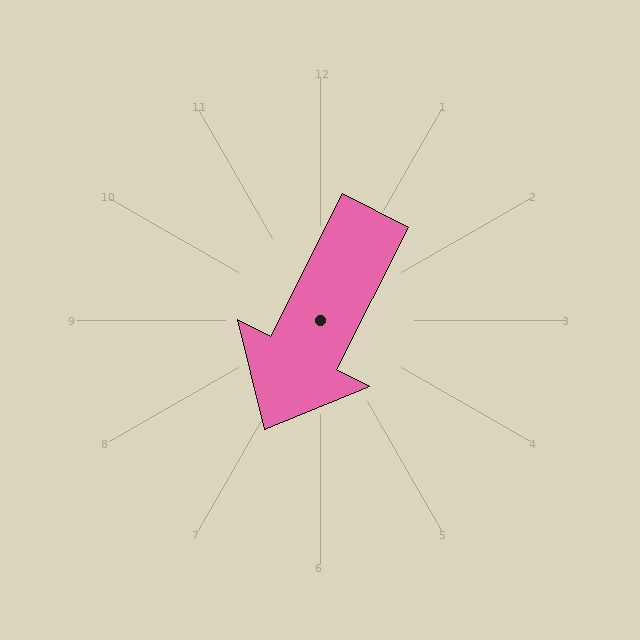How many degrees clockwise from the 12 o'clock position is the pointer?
Approximately 207 degrees.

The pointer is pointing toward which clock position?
Roughly 7 o'clock.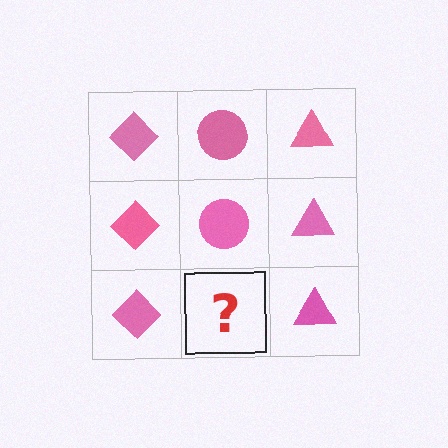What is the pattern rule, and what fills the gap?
The rule is that each column has a consistent shape. The gap should be filled with a pink circle.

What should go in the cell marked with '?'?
The missing cell should contain a pink circle.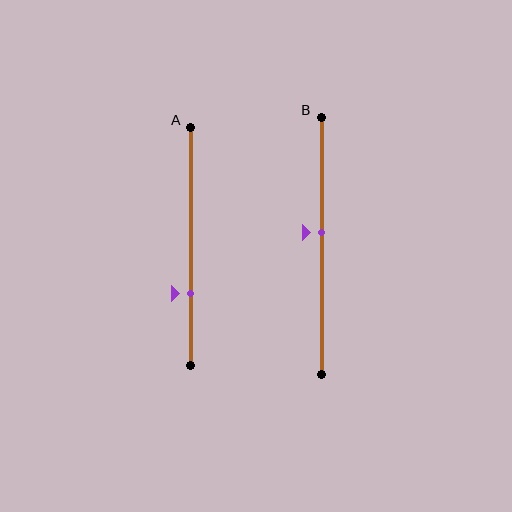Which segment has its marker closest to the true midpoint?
Segment B has its marker closest to the true midpoint.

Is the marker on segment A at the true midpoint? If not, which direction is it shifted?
No, the marker on segment A is shifted downward by about 20% of the segment length.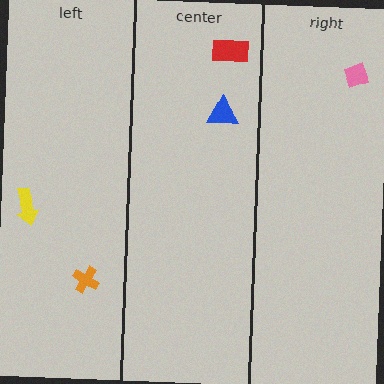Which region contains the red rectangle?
The center region.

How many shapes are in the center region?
2.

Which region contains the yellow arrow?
The left region.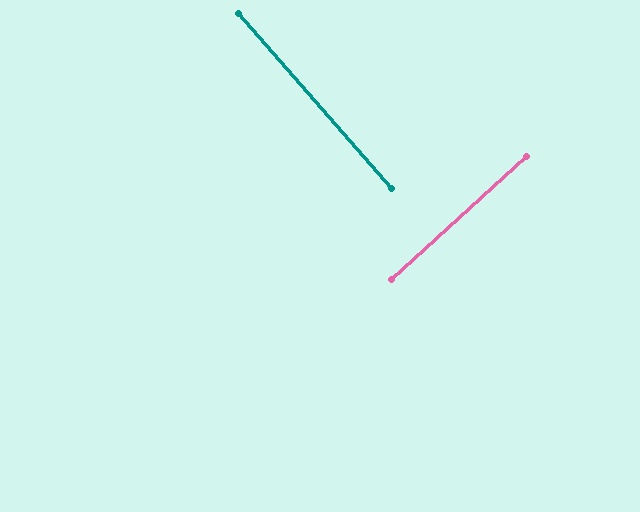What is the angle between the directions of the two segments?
Approximately 89 degrees.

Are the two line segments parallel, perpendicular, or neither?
Perpendicular — they meet at approximately 89°.